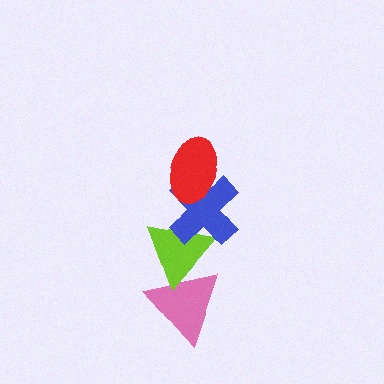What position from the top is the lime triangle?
The lime triangle is 3rd from the top.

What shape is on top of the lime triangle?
The blue cross is on top of the lime triangle.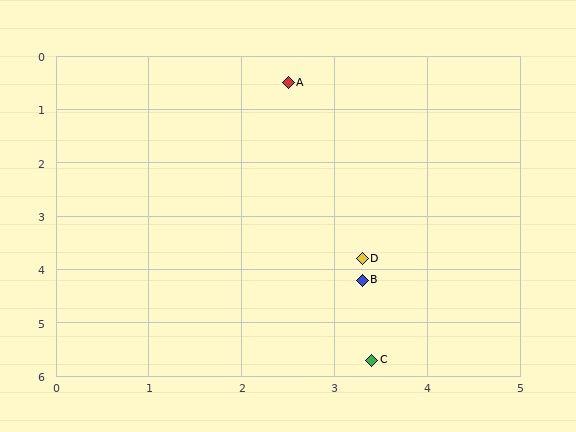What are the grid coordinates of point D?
Point D is at approximately (3.3, 3.8).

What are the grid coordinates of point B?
Point B is at approximately (3.3, 4.2).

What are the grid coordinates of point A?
Point A is at approximately (2.5, 0.5).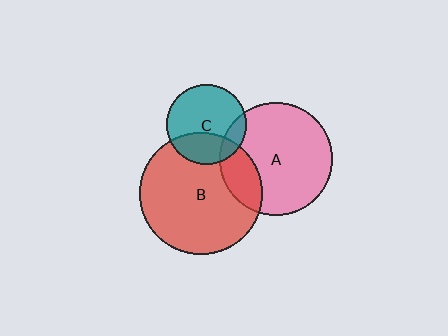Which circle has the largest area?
Circle B (red).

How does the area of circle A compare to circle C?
Approximately 2.0 times.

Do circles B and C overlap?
Yes.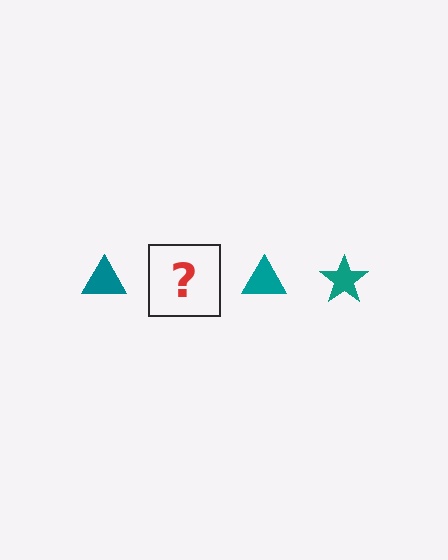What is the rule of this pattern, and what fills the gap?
The rule is that the pattern cycles through triangle, star shapes in teal. The gap should be filled with a teal star.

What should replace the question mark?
The question mark should be replaced with a teal star.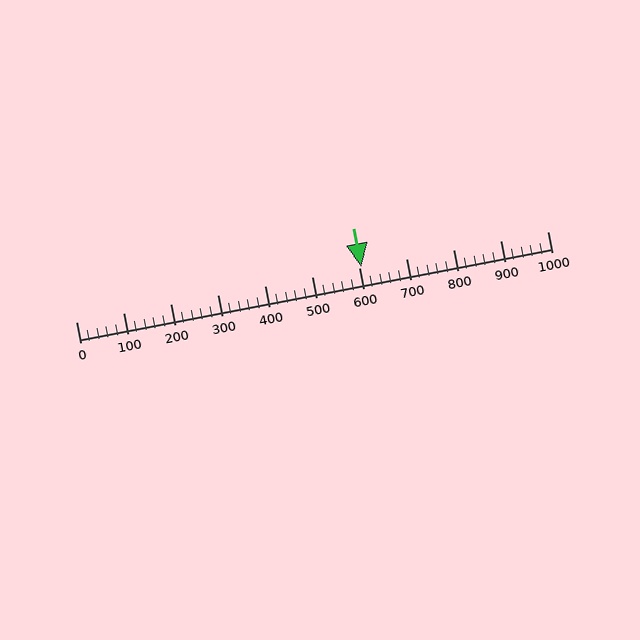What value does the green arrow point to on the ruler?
The green arrow points to approximately 606.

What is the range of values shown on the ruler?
The ruler shows values from 0 to 1000.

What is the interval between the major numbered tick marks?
The major tick marks are spaced 100 units apart.